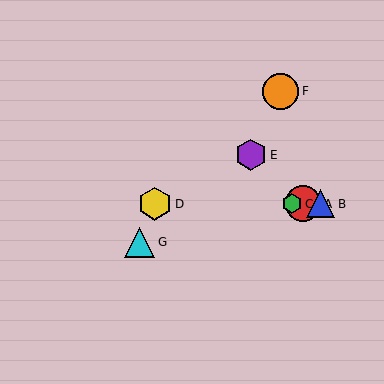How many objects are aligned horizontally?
4 objects (A, B, C, D) are aligned horizontally.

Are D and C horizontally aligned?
Yes, both are at y≈204.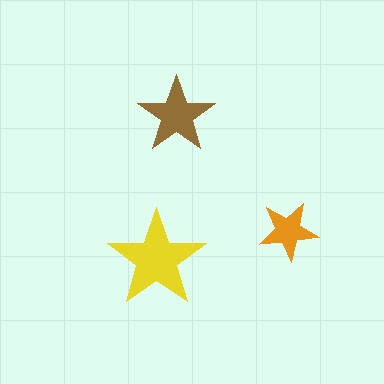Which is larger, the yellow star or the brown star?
The yellow one.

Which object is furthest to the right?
The orange star is rightmost.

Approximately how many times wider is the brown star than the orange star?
About 1.5 times wider.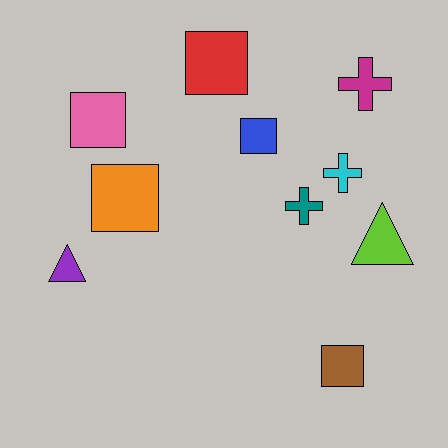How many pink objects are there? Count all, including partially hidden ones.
There is 1 pink object.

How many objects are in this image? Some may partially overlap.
There are 10 objects.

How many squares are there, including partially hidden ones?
There are 5 squares.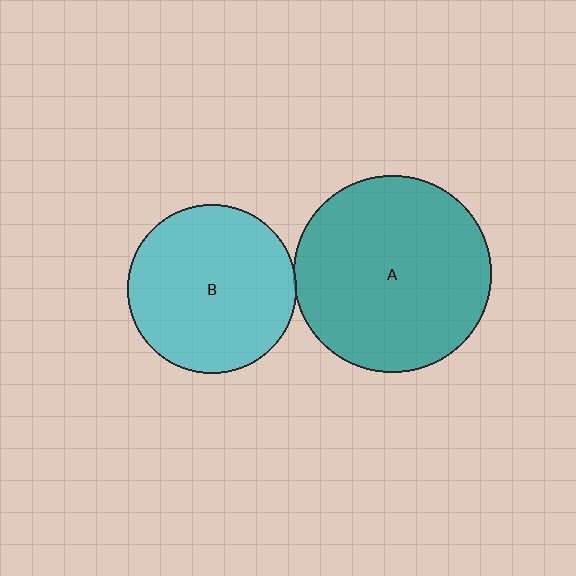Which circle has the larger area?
Circle A (teal).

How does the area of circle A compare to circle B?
Approximately 1.4 times.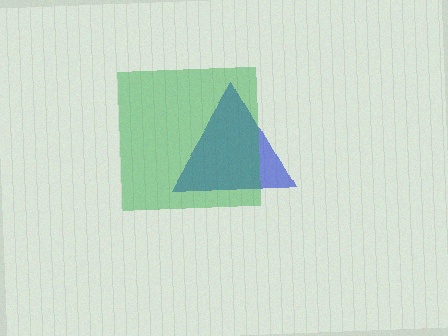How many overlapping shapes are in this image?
There are 2 overlapping shapes in the image.